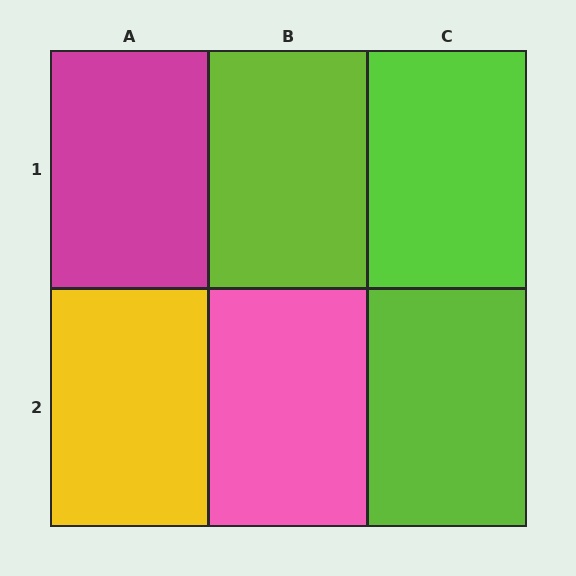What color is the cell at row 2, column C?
Lime.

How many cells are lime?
3 cells are lime.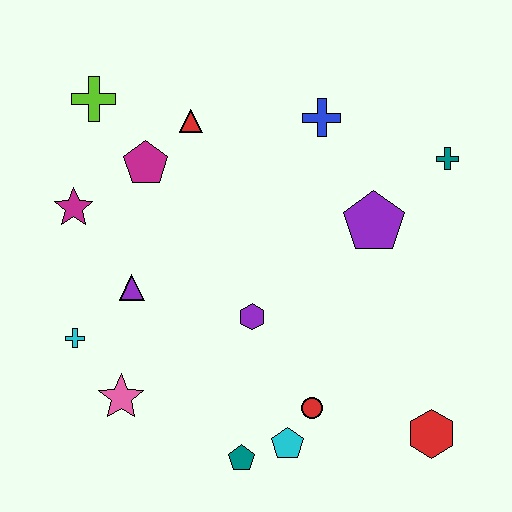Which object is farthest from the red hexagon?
The lime cross is farthest from the red hexagon.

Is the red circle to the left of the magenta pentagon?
No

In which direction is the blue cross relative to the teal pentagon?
The blue cross is above the teal pentagon.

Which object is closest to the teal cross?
The purple pentagon is closest to the teal cross.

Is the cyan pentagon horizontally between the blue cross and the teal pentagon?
Yes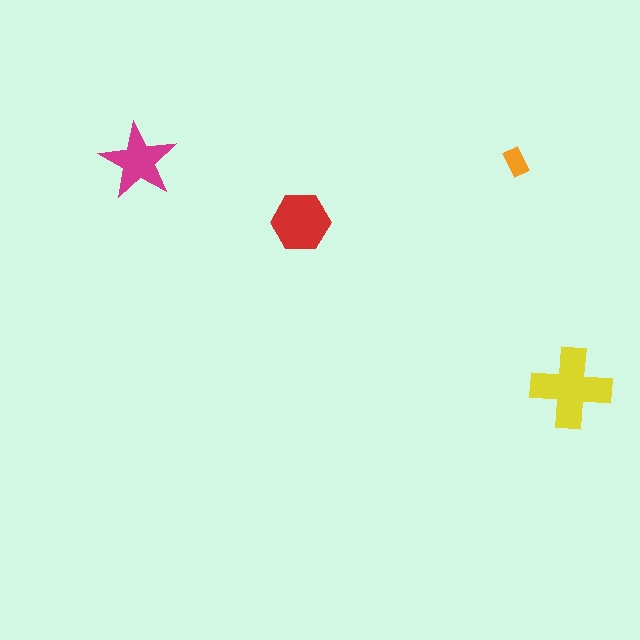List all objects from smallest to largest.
The orange rectangle, the magenta star, the red hexagon, the yellow cross.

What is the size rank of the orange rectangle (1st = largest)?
4th.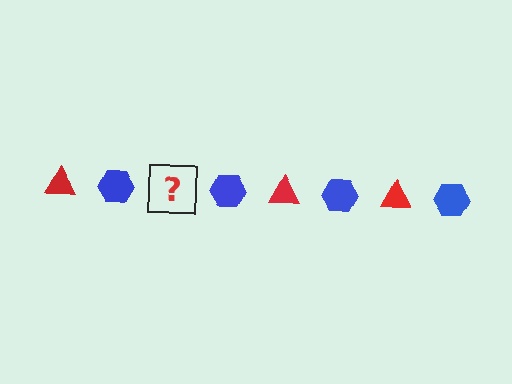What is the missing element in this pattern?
The missing element is a red triangle.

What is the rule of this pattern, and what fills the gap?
The rule is that the pattern alternates between red triangle and blue hexagon. The gap should be filled with a red triangle.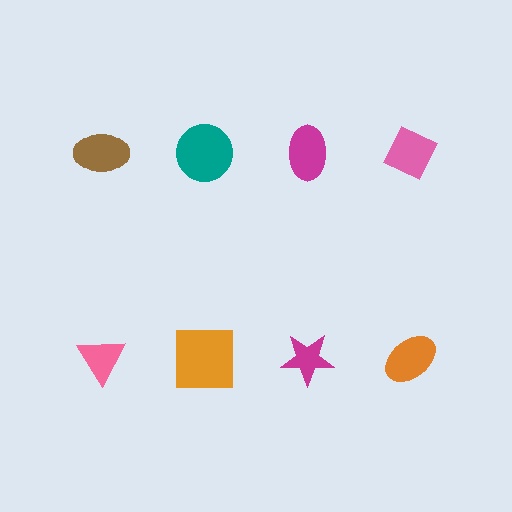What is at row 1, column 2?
A teal circle.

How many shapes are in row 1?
4 shapes.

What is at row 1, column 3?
A magenta ellipse.